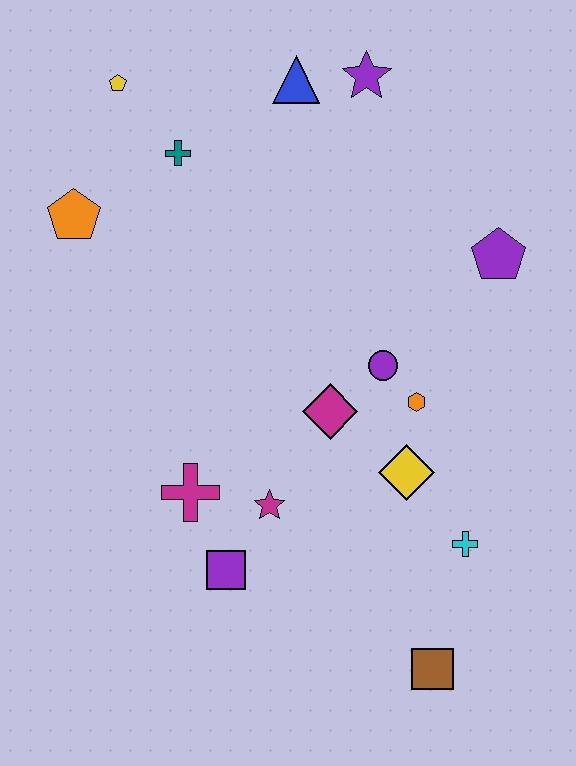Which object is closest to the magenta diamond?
The purple circle is closest to the magenta diamond.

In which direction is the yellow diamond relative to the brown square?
The yellow diamond is above the brown square.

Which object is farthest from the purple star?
The brown square is farthest from the purple star.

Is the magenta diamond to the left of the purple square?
No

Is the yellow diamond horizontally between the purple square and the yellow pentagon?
No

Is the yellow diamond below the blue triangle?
Yes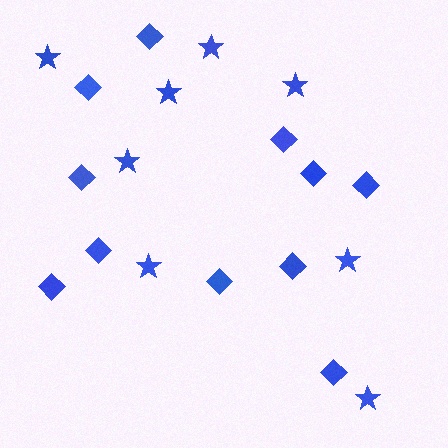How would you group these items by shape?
There are 2 groups: one group of diamonds (11) and one group of stars (8).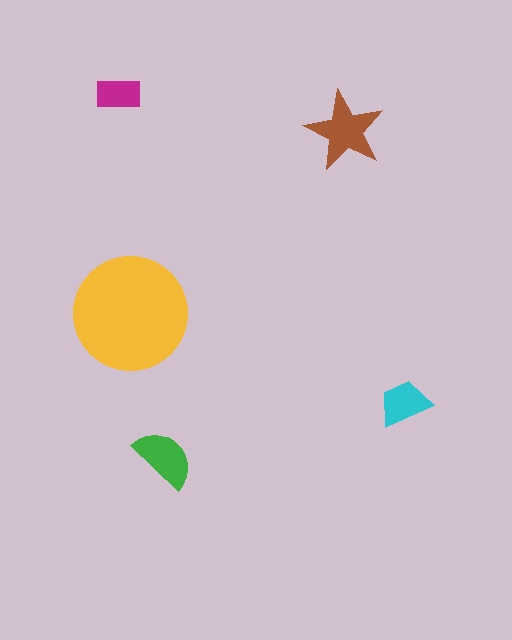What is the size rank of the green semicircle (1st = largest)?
3rd.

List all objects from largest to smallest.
The yellow circle, the brown star, the green semicircle, the cyan trapezoid, the magenta rectangle.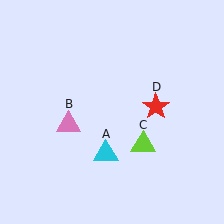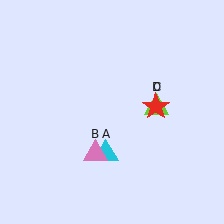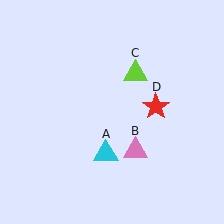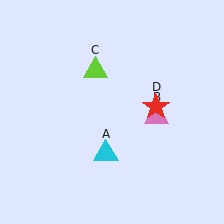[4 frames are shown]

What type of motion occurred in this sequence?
The pink triangle (object B), lime triangle (object C) rotated counterclockwise around the center of the scene.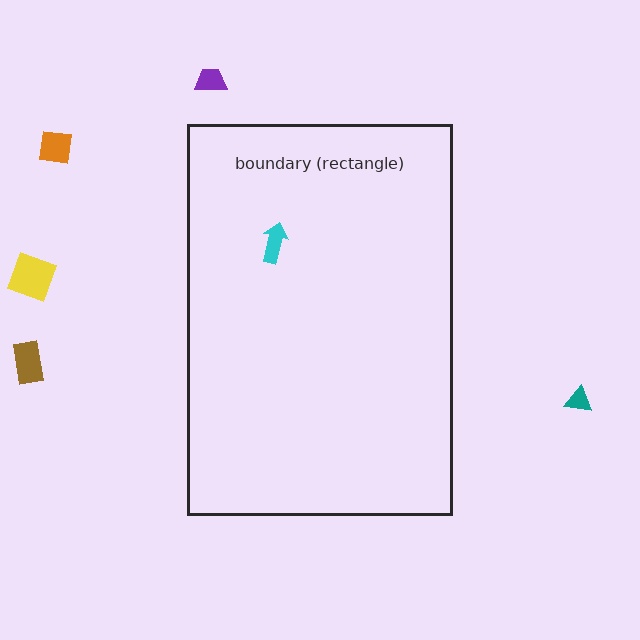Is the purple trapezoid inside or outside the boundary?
Outside.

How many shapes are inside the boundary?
1 inside, 5 outside.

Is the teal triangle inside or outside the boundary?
Outside.